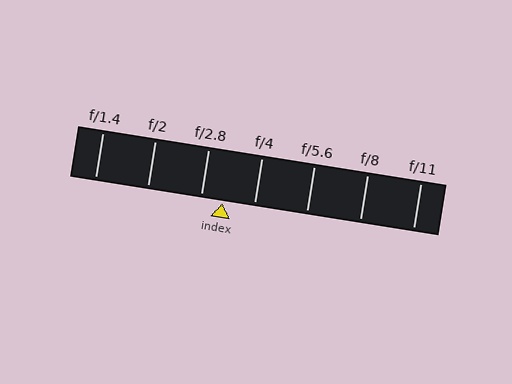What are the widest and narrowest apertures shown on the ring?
The widest aperture shown is f/1.4 and the narrowest is f/11.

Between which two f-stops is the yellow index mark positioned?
The index mark is between f/2.8 and f/4.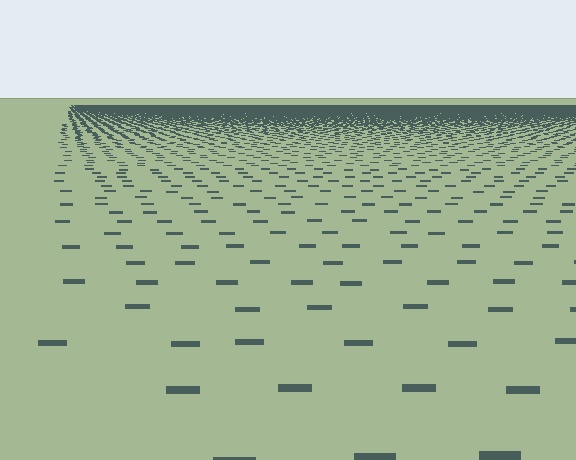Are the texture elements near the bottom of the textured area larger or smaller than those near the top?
Larger. Near the bottom, elements are closer to the viewer and appear at a bigger on-screen size.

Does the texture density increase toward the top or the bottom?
Density increases toward the top.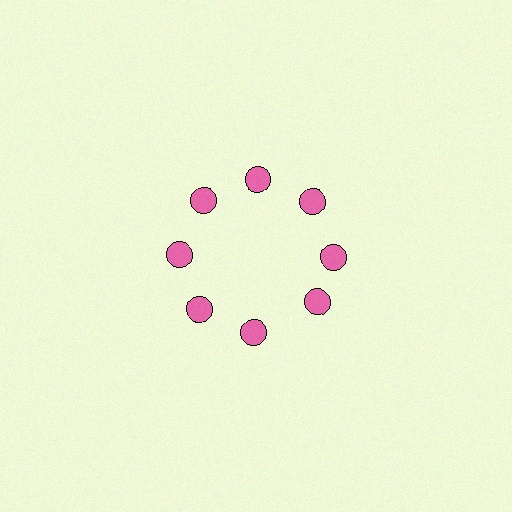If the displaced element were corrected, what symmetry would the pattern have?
It would have 8-fold rotational symmetry — the pattern would map onto itself every 45 degrees.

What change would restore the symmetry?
The symmetry would be restored by rotating it back into even spacing with its neighbors so that all 8 circles sit at equal angles and equal distance from the center.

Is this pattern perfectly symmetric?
No. The 8 pink circles are arranged in a ring, but one element near the 4 o'clock position is rotated out of alignment along the ring, breaking the 8-fold rotational symmetry.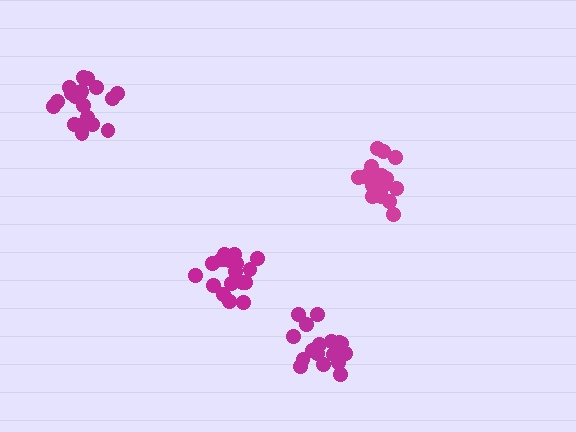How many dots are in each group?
Group 1: 18 dots, Group 2: 17 dots, Group 3: 18 dots, Group 4: 19 dots (72 total).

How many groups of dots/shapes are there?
There are 4 groups.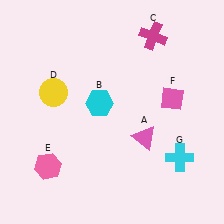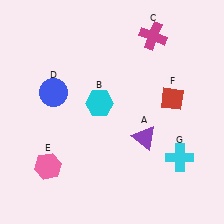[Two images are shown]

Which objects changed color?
A changed from pink to purple. D changed from yellow to blue. F changed from pink to red.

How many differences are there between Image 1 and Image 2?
There are 3 differences between the two images.